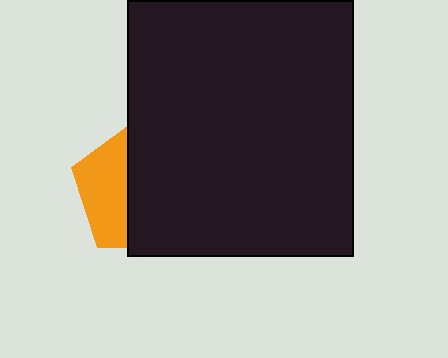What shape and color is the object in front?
The object in front is a black rectangle.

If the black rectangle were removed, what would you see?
You would see the complete orange pentagon.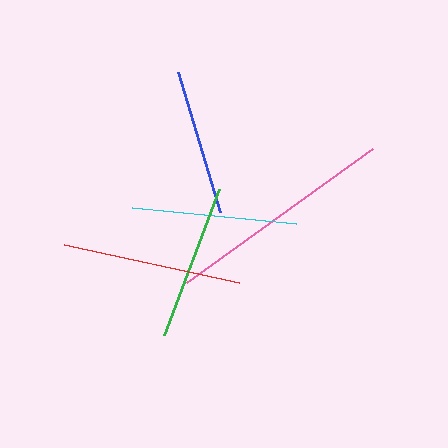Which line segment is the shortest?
The blue line is the shortest at approximately 146 pixels.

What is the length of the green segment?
The green segment is approximately 157 pixels long.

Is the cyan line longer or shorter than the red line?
The red line is longer than the cyan line.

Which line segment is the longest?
The pink line is the longest at approximately 229 pixels.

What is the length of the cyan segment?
The cyan segment is approximately 165 pixels long.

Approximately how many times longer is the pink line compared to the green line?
The pink line is approximately 1.5 times the length of the green line.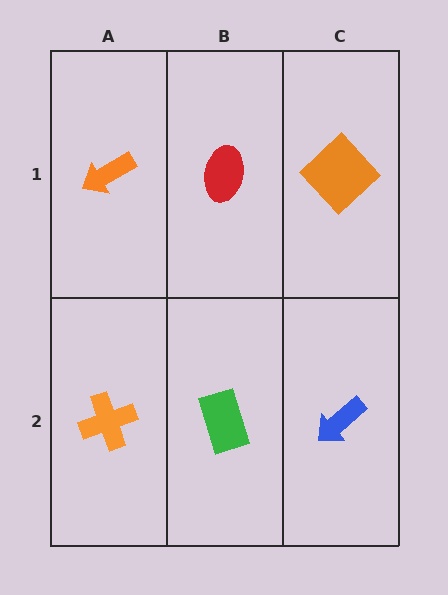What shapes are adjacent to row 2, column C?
An orange diamond (row 1, column C), a green rectangle (row 2, column B).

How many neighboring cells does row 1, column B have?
3.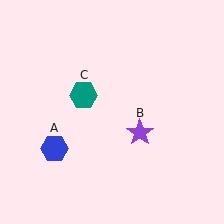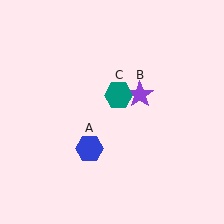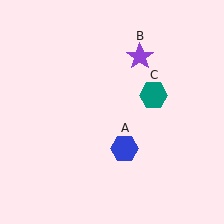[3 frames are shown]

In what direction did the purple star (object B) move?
The purple star (object B) moved up.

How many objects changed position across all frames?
3 objects changed position: blue hexagon (object A), purple star (object B), teal hexagon (object C).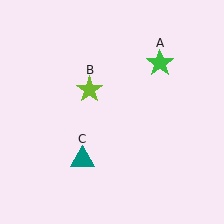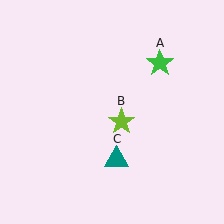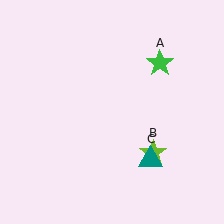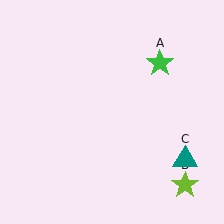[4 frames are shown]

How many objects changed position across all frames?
2 objects changed position: lime star (object B), teal triangle (object C).